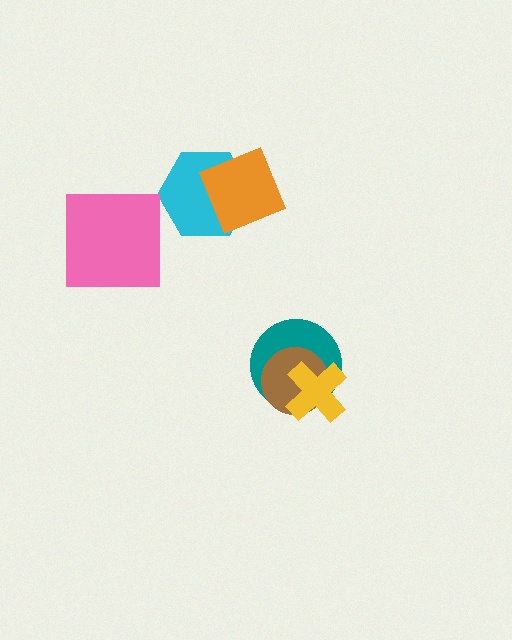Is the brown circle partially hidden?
Yes, it is partially covered by another shape.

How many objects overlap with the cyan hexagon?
1 object overlaps with the cyan hexagon.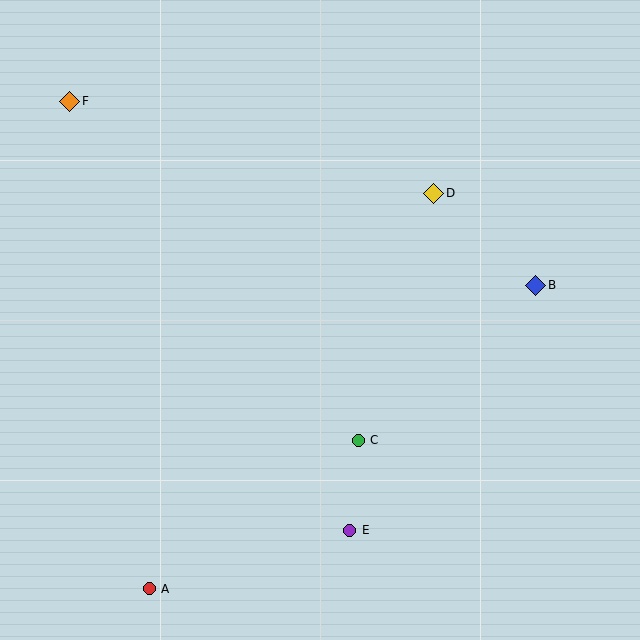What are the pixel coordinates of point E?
Point E is at (350, 530).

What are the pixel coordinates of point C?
Point C is at (358, 440).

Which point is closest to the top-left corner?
Point F is closest to the top-left corner.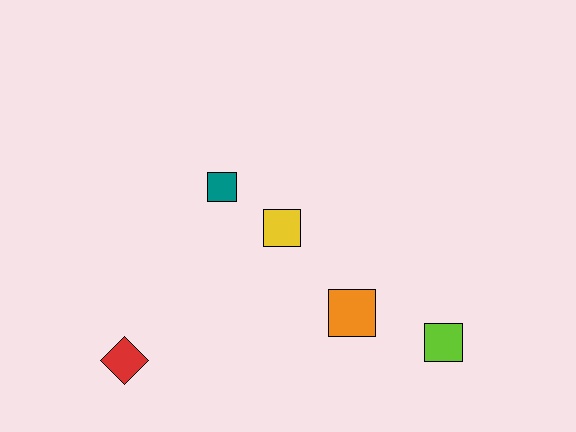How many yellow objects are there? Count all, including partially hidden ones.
There is 1 yellow object.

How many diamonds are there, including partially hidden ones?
There is 1 diamond.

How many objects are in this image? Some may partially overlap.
There are 5 objects.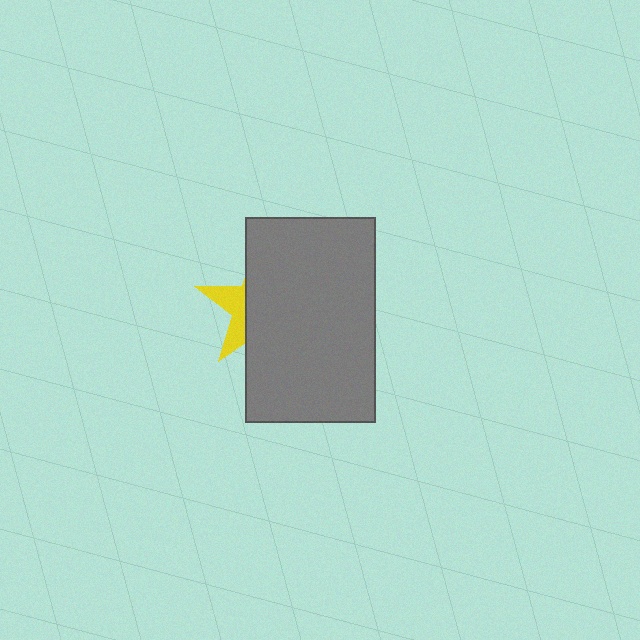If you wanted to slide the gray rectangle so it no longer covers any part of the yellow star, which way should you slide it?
Slide it right — that is the most direct way to separate the two shapes.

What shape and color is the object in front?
The object in front is a gray rectangle.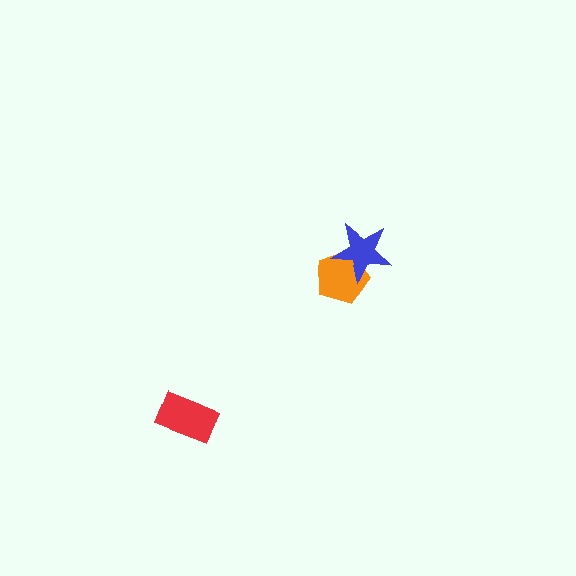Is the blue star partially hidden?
No, no other shape covers it.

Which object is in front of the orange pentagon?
The blue star is in front of the orange pentagon.